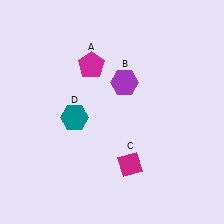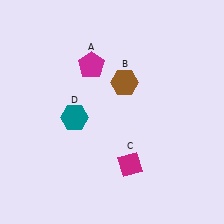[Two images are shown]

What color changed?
The hexagon (B) changed from purple in Image 1 to brown in Image 2.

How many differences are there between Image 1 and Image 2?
There is 1 difference between the two images.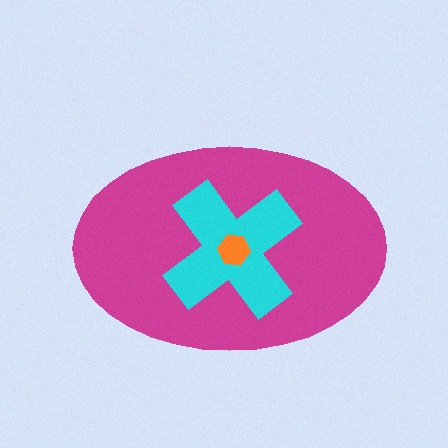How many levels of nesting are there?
3.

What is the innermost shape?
The orange hexagon.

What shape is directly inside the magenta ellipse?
The cyan cross.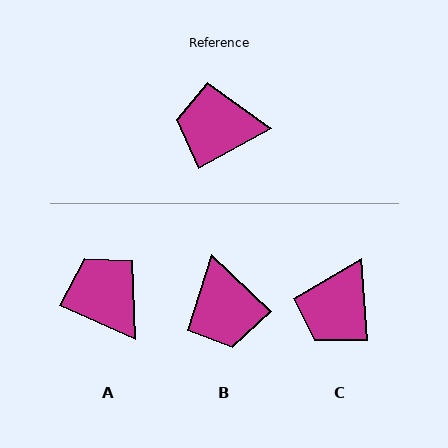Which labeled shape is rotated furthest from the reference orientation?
B, about 109 degrees away.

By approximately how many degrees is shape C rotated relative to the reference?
Approximately 66 degrees counter-clockwise.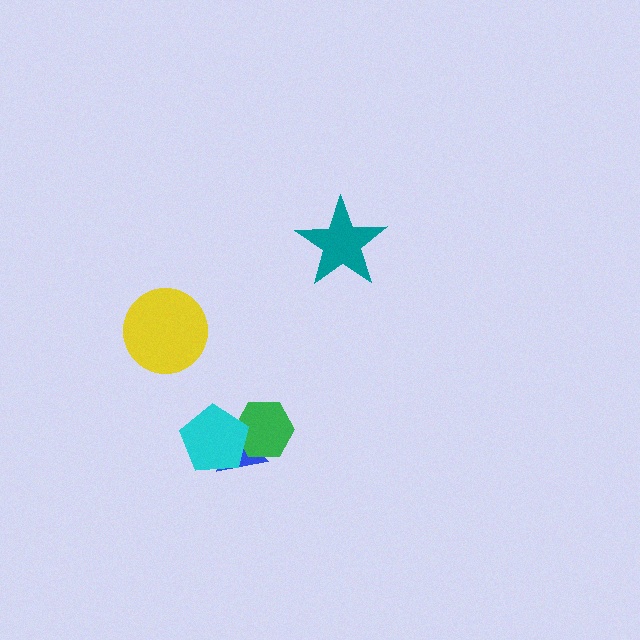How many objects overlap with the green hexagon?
2 objects overlap with the green hexagon.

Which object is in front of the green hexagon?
The cyan pentagon is in front of the green hexagon.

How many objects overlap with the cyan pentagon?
2 objects overlap with the cyan pentagon.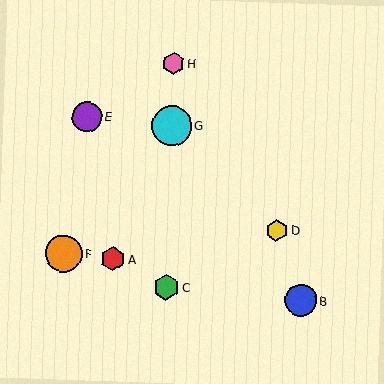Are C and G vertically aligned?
Yes, both are at x≈166.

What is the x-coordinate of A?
Object A is at x≈113.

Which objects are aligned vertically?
Objects C, G, H are aligned vertically.